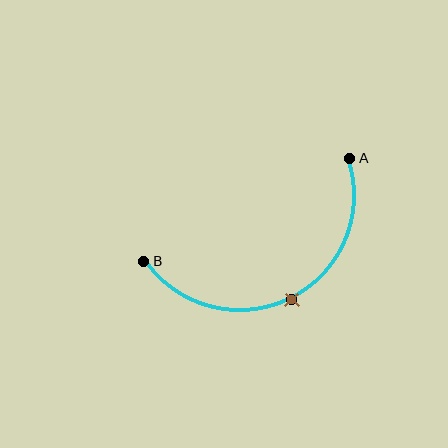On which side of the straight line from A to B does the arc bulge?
The arc bulges below the straight line connecting A and B.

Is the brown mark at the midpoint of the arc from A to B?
Yes. The brown mark lies on the arc at equal arc-length from both A and B — it is the arc midpoint.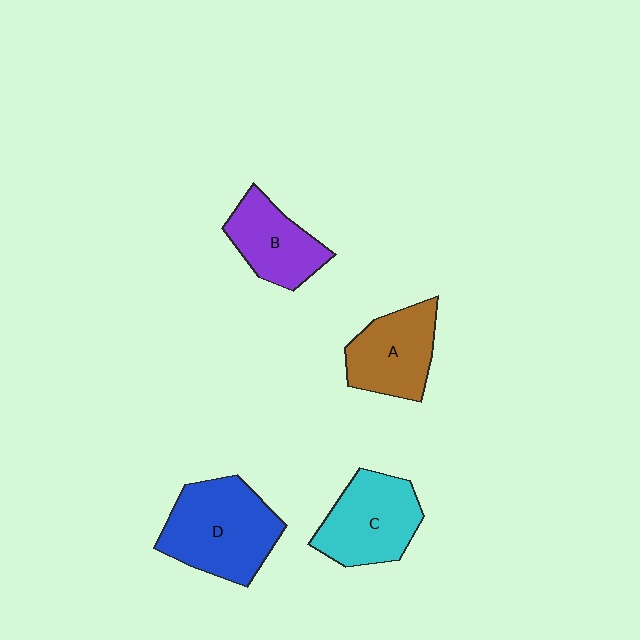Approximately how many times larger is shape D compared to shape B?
Approximately 1.5 times.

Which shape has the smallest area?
Shape B (purple).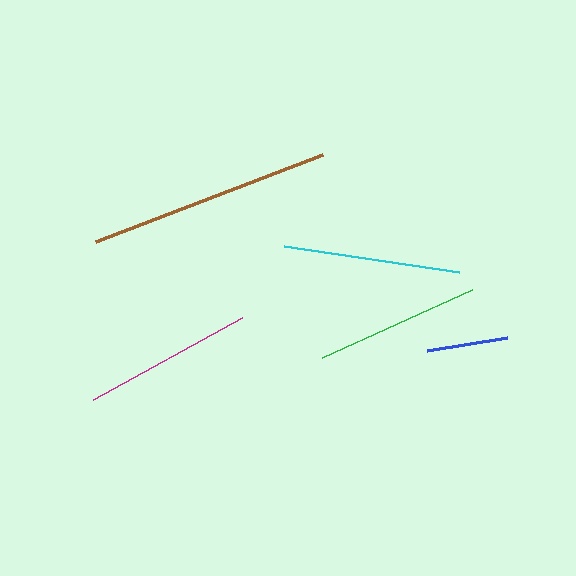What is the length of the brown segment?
The brown segment is approximately 243 pixels long.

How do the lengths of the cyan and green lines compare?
The cyan and green lines are approximately the same length.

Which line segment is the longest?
The brown line is the longest at approximately 243 pixels.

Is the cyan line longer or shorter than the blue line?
The cyan line is longer than the blue line.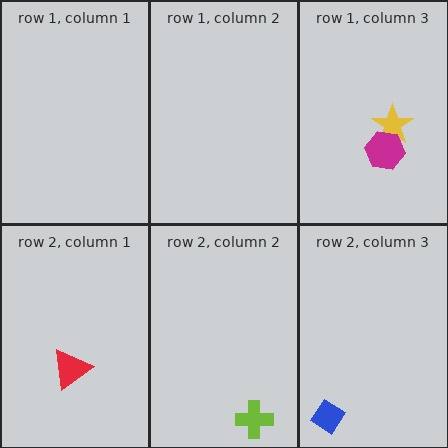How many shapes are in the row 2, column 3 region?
1.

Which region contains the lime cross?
The row 2, column 2 region.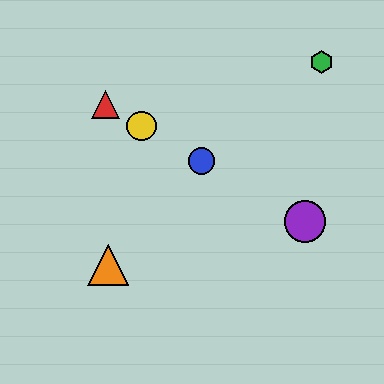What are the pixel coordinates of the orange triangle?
The orange triangle is at (108, 265).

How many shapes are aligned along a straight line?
4 shapes (the red triangle, the blue circle, the yellow circle, the purple circle) are aligned along a straight line.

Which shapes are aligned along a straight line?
The red triangle, the blue circle, the yellow circle, the purple circle are aligned along a straight line.